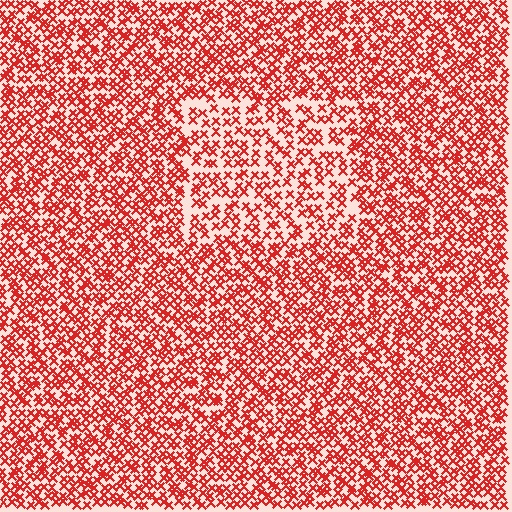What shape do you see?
I see a rectangle.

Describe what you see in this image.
The image contains small red elements arranged at two different densities. A rectangle-shaped region is visible where the elements are less densely packed than the surrounding area.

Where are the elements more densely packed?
The elements are more densely packed outside the rectangle boundary.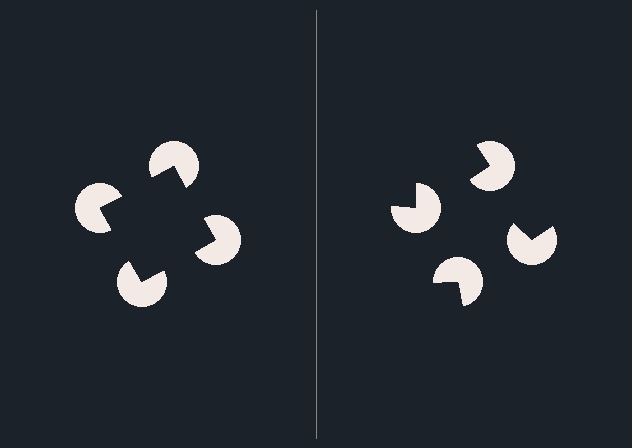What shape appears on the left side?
An illusory square.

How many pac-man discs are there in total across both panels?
8 — 4 on each side.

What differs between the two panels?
The pac-man discs are positioned identically on both sides; only the wedge orientations differ. On the left they align to a square; on the right they are misaligned.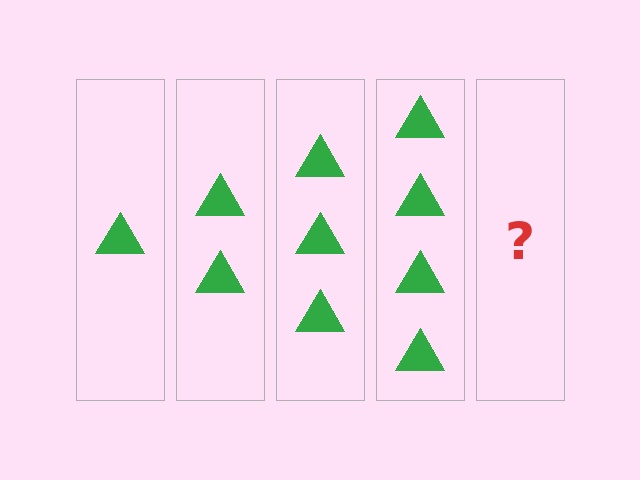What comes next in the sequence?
The next element should be 5 triangles.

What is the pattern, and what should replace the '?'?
The pattern is that each step adds one more triangle. The '?' should be 5 triangles.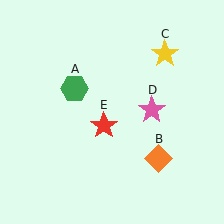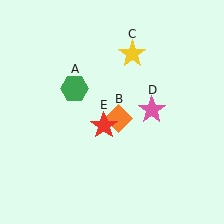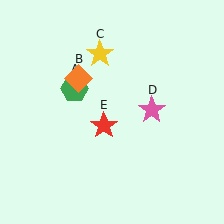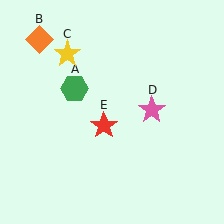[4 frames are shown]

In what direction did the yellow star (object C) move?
The yellow star (object C) moved left.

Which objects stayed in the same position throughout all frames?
Green hexagon (object A) and pink star (object D) and red star (object E) remained stationary.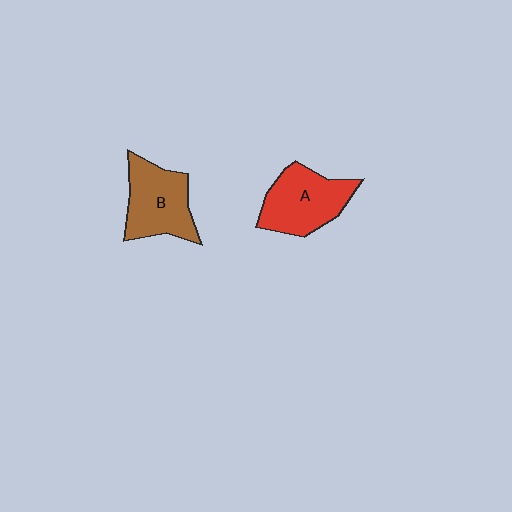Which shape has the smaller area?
Shape B (brown).